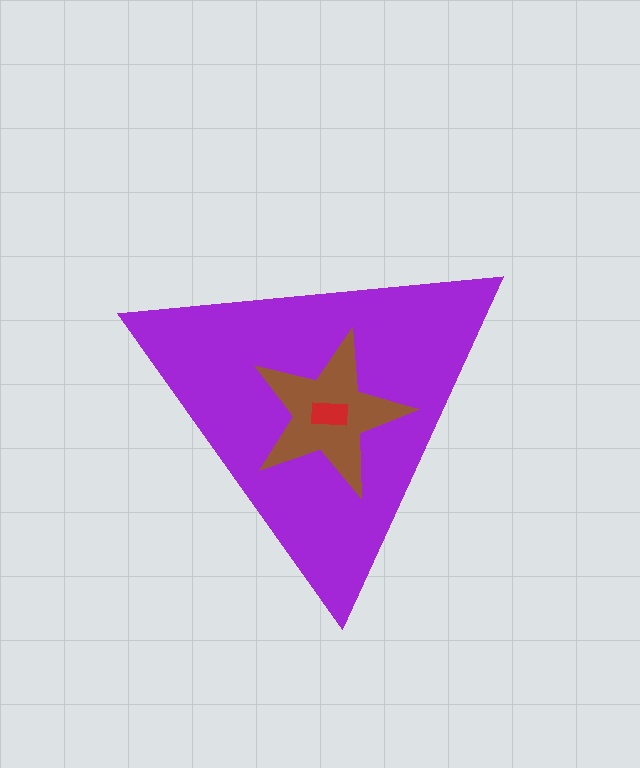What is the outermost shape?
The purple triangle.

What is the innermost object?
The red rectangle.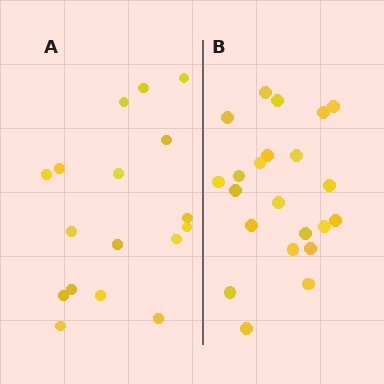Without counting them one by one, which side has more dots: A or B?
Region B (the right region) has more dots.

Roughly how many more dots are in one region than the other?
Region B has about 5 more dots than region A.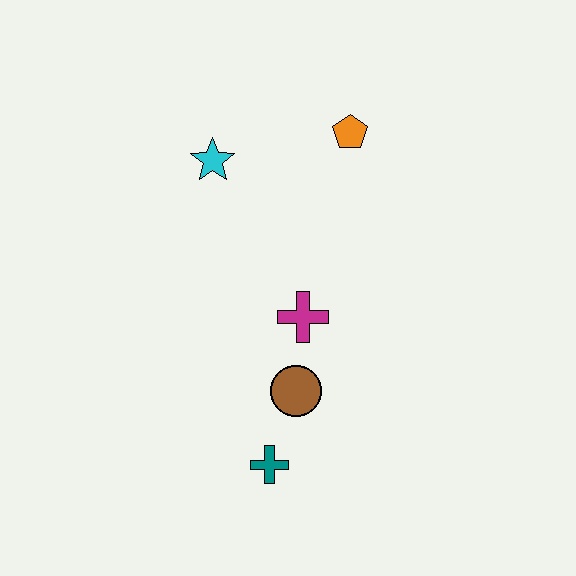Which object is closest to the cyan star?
The orange pentagon is closest to the cyan star.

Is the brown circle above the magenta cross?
No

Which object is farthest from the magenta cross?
The orange pentagon is farthest from the magenta cross.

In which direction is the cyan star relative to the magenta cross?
The cyan star is above the magenta cross.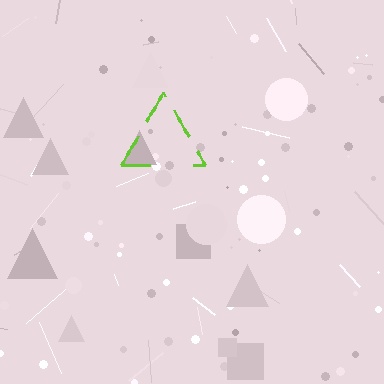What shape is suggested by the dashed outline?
The dashed outline suggests a triangle.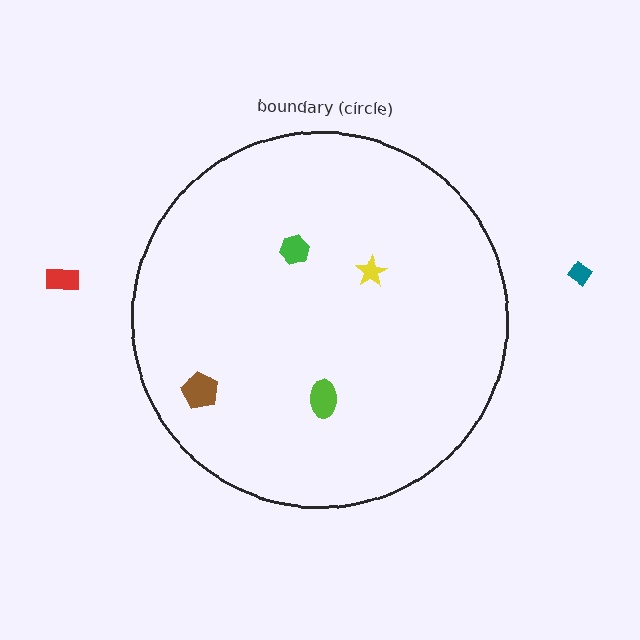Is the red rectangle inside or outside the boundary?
Outside.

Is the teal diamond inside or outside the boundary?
Outside.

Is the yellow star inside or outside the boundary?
Inside.